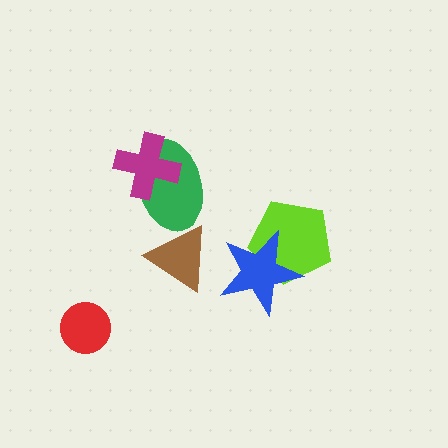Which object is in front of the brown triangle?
The green ellipse is in front of the brown triangle.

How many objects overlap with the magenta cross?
1 object overlaps with the magenta cross.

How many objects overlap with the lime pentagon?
1 object overlaps with the lime pentagon.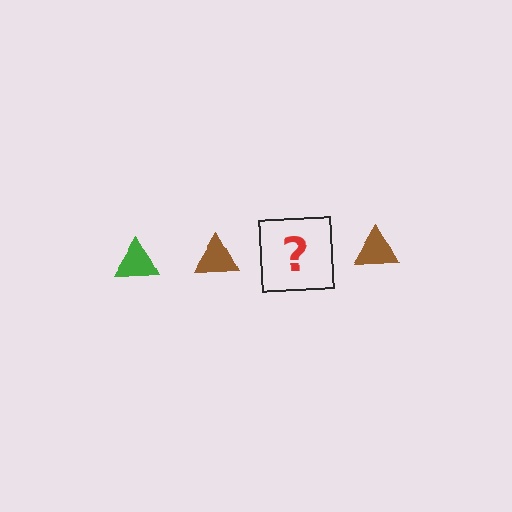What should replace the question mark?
The question mark should be replaced with a green triangle.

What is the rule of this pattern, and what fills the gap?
The rule is that the pattern cycles through green, brown triangles. The gap should be filled with a green triangle.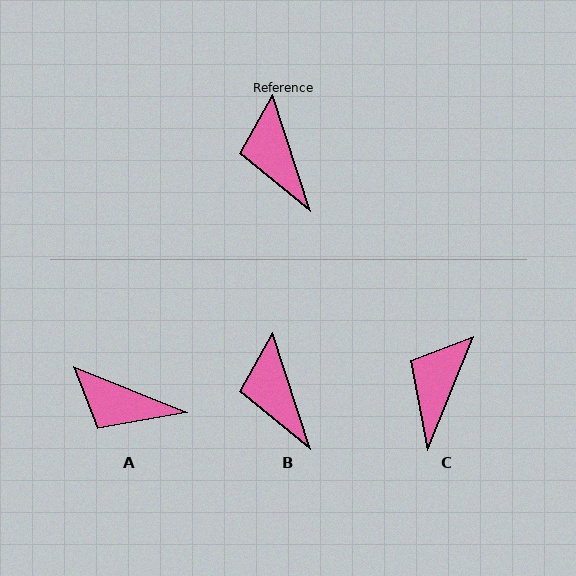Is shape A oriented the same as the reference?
No, it is off by about 50 degrees.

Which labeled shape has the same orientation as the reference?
B.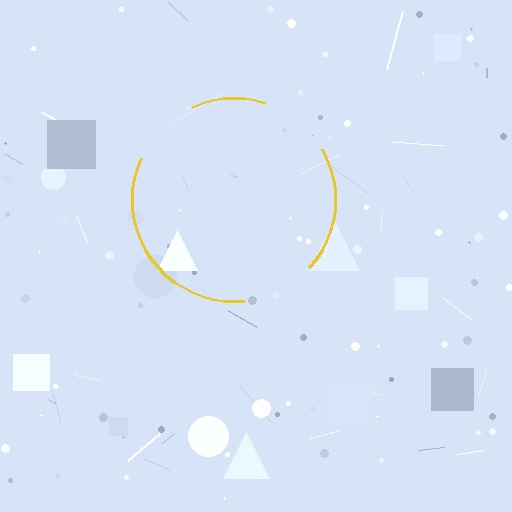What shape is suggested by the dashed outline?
The dashed outline suggests a circle.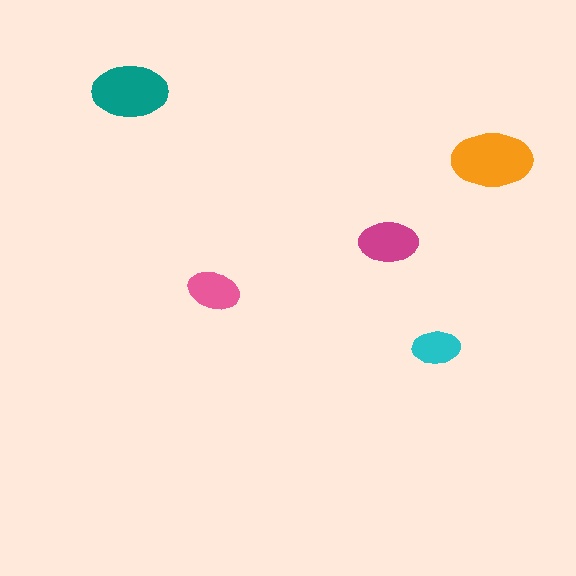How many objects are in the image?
There are 5 objects in the image.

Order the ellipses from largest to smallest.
the orange one, the teal one, the magenta one, the pink one, the cyan one.